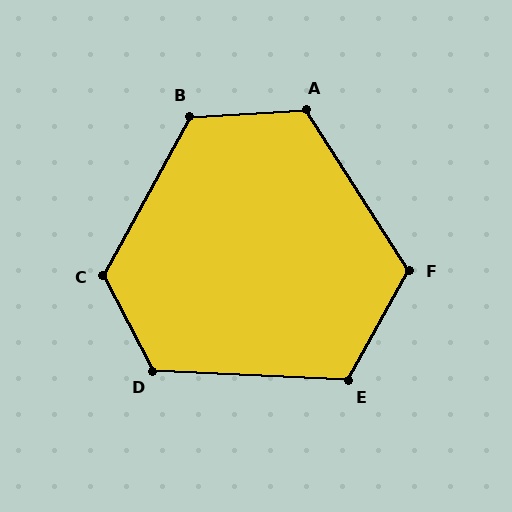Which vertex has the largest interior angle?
C, at approximately 124 degrees.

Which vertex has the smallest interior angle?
E, at approximately 117 degrees.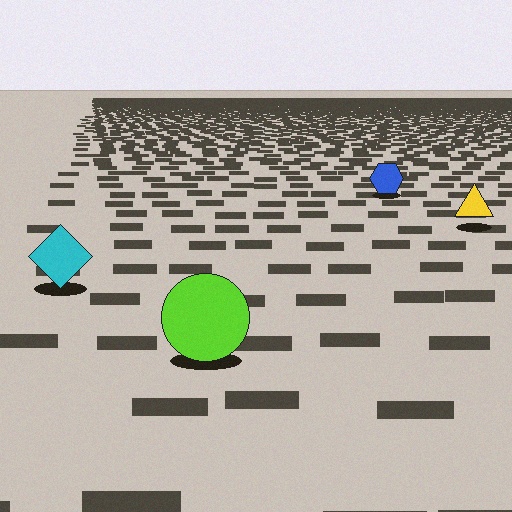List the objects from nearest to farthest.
From nearest to farthest: the lime circle, the cyan diamond, the yellow triangle, the blue hexagon.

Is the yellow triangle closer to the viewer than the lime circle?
No. The lime circle is closer — you can tell from the texture gradient: the ground texture is coarser near it.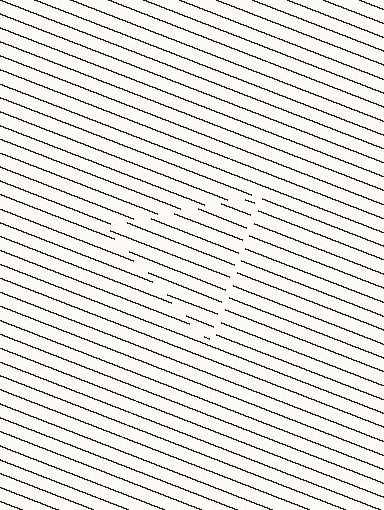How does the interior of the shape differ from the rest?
The interior of the shape contains the same grating, shifted by half a period — the contour is defined by the phase discontinuity where line-ends from the inner and outer gratings abut.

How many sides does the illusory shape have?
3 sides — the line-ends trace a triangle.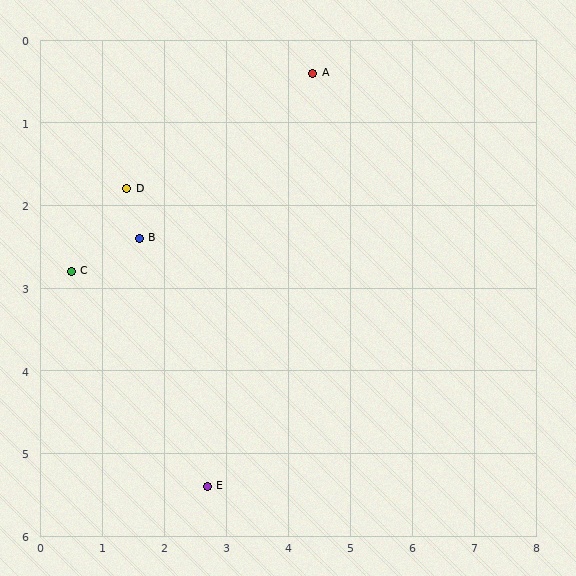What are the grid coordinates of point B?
Point B is at approximately (1.6, 2.4).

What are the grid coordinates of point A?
Point A is at approximately (4.4, 0.4).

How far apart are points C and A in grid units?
Points C and A are about 4.6 grid units apart.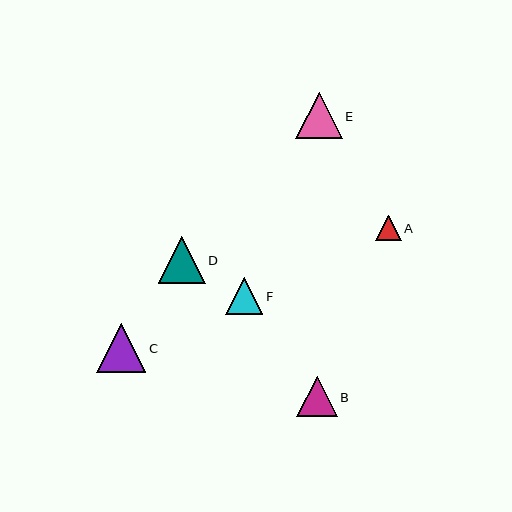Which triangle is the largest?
Triangle C is the largest with a size of approximately 49 pixels.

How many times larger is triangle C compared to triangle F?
Triangle C is approximately 1.3 times the size of triangle F.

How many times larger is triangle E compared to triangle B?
Triangle E is approximately 1.2 times the size of triangle B.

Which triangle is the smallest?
Triangle A is the smallest with a size of approximately 26 pixels.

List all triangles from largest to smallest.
From largest to smallest: C, D, E, B, F, A.